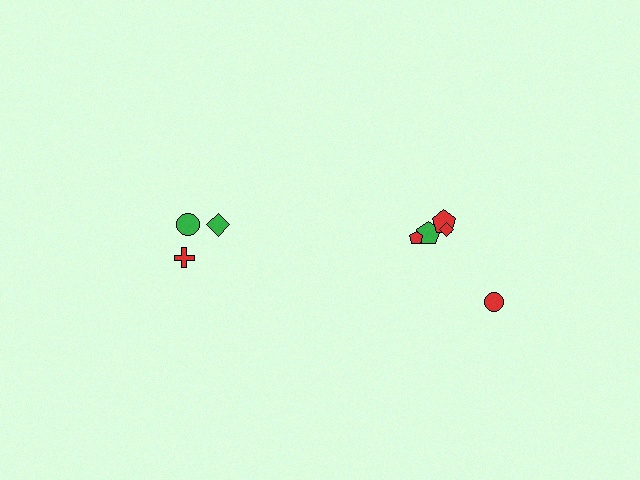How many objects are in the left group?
There are 3 objects.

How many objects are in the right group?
There are 5 objects.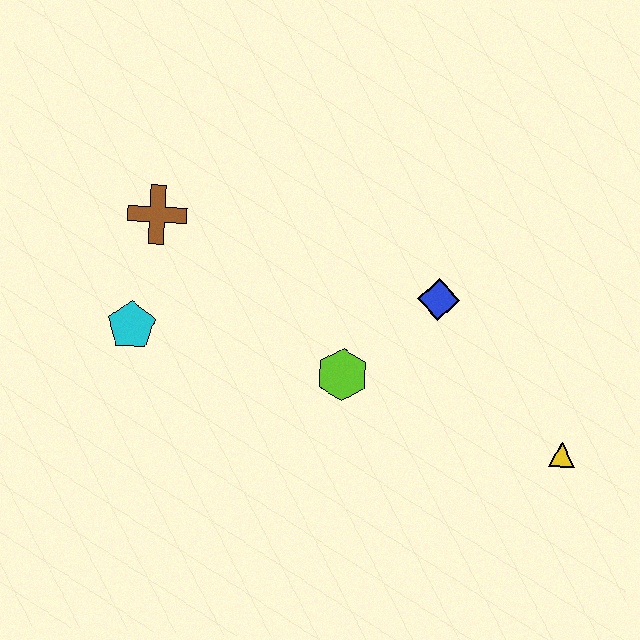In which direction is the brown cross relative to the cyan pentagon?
The brown cross is above the cyan pentagon.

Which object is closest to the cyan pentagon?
The brown cross is closest to the cyan pentagon.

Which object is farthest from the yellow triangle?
The brown cross is farthest from the yellow triangle.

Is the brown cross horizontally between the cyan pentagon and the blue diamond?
Yes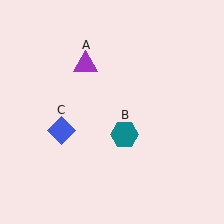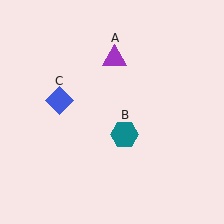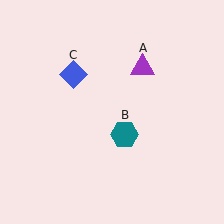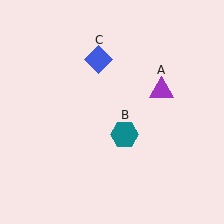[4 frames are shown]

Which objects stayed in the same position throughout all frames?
Teal hexagon (object B) remained stationary.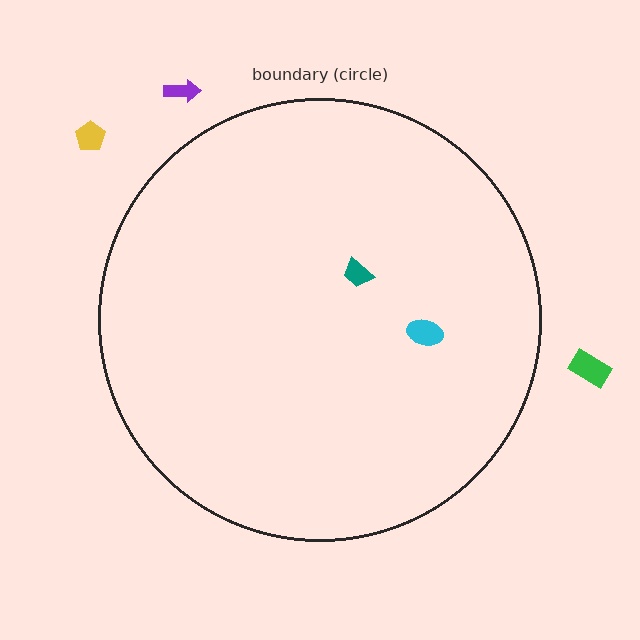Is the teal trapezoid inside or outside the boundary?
Inside.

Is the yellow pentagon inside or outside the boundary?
Outside.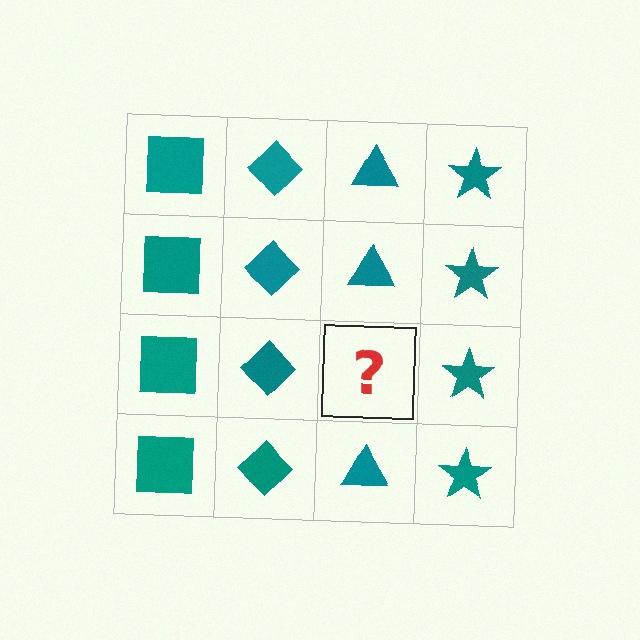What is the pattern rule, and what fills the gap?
The rule is that each column has a consistent shape. The gap should be filled with a teal triangle.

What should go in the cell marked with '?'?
The missing cell should contain a teal triangle.